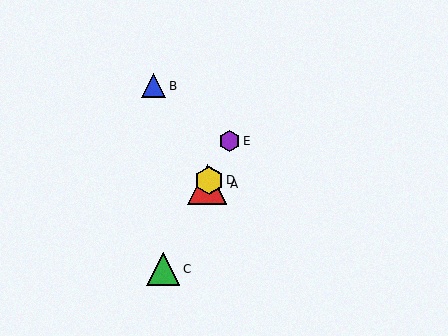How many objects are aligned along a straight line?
4 objects (A, C, D, E) are aligned along a straight line.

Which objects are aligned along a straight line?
Objects A, C, D, E are aligned along a straight line.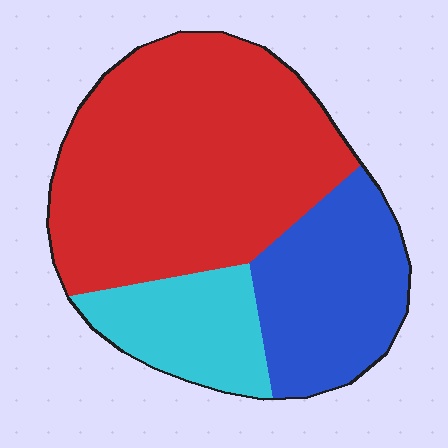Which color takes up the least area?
Cyan, at roughly 15%.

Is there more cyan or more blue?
Blue.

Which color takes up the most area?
Red, at roughly 55%.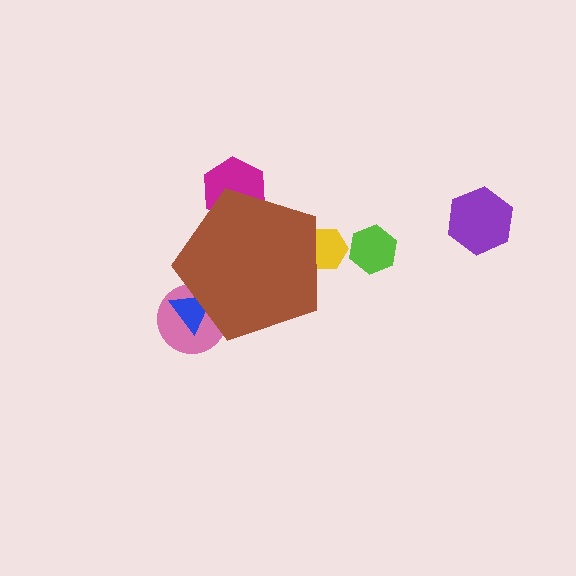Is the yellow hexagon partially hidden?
Yes, the yellow hexagon is partially hidden behind the brown pentagon.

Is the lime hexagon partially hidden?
No, the lime hexagon is fully visible.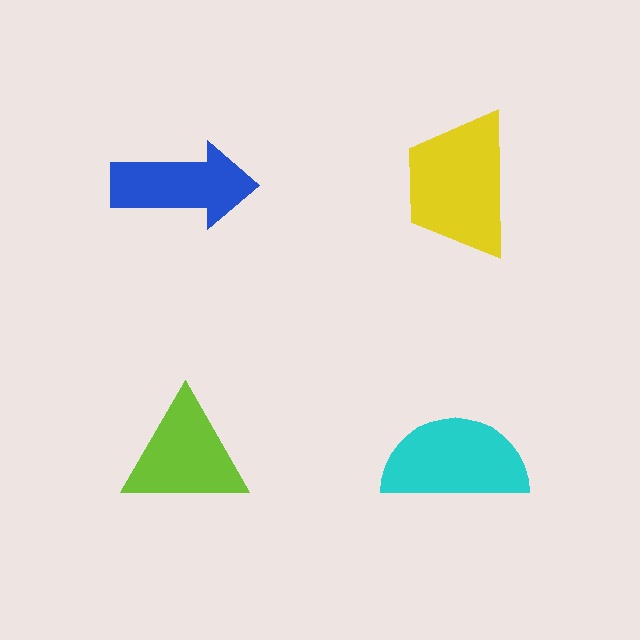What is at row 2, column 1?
A lime triangle.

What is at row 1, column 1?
A blue arrow.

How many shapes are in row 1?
2 shapes.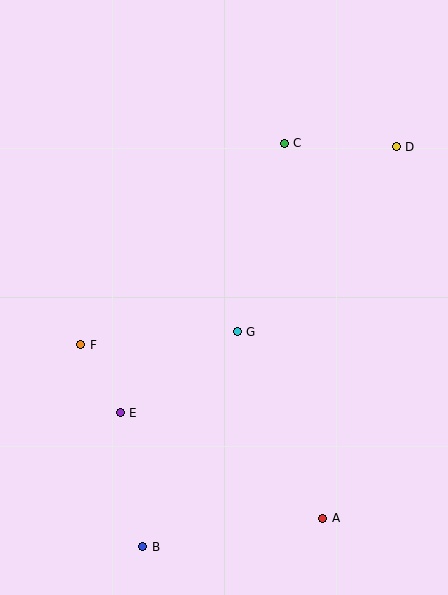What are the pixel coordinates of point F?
Point F is at (81, 345).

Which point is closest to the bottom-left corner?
Point B is closest to the bottom-left corner.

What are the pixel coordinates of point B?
Point B is at (143, 547).